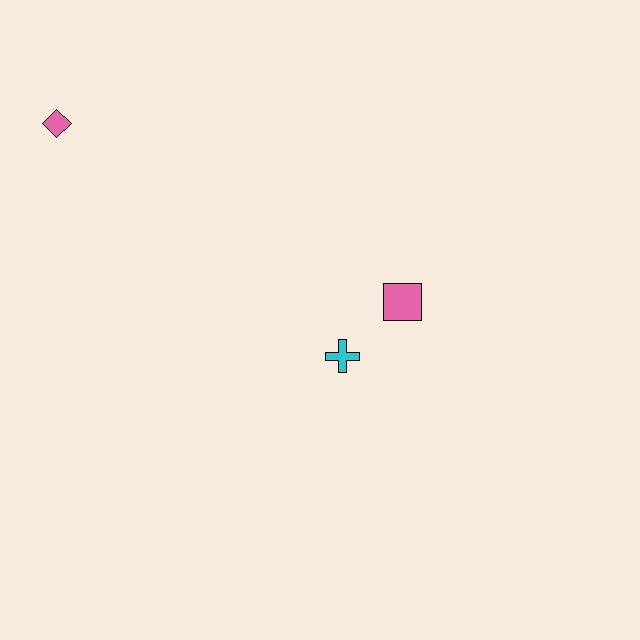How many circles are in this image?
There are no circles.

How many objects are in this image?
There are 3 objects.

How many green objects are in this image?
There are no green objects.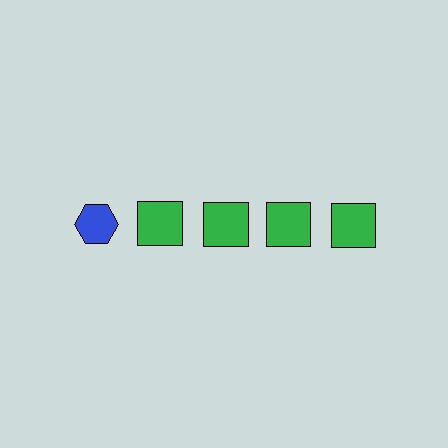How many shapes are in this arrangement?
There are 5 shapes arranged in a grid pattern.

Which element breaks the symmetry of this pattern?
The blue hexagon in the top row, leftmost column breaks the symmetry. All other shapes are green squares.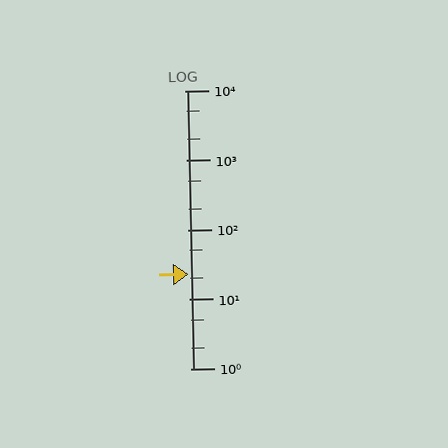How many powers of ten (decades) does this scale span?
The scale spans 4 decades, from 1 to 10000.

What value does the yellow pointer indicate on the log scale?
The pointer indicates approximately 23.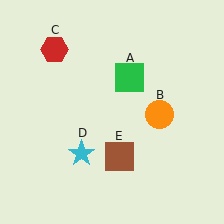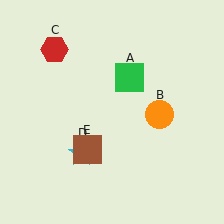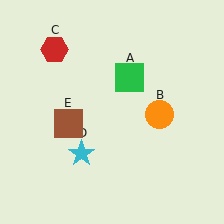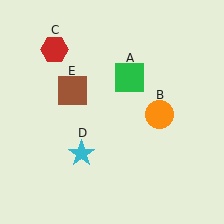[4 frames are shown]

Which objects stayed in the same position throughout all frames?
Green square (object A) and orange circle (object B) and red hexagon (object C) and cyan star (object D) remained stationary.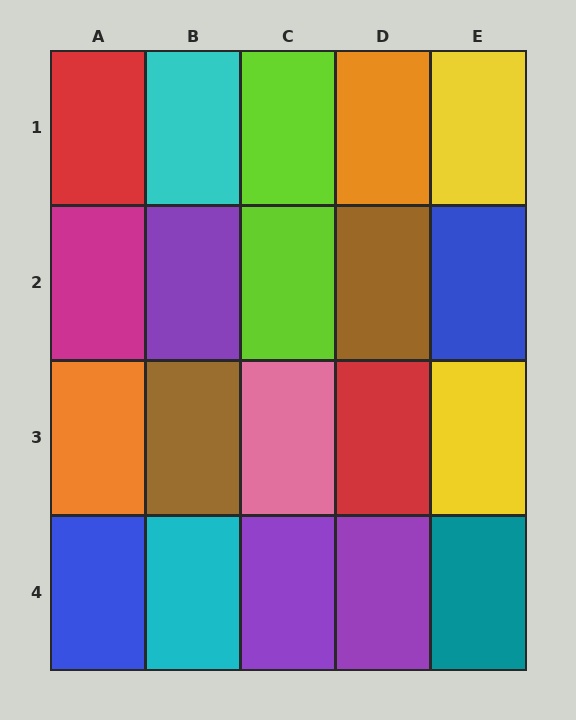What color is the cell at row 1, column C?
Lime.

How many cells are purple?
3 cells are purple.